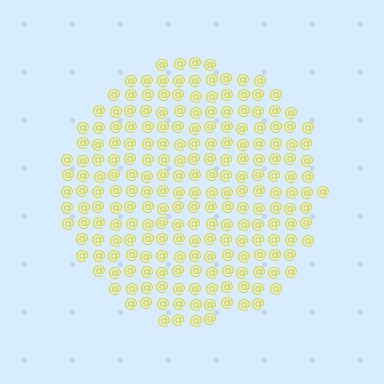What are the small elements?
The small elements are at signs.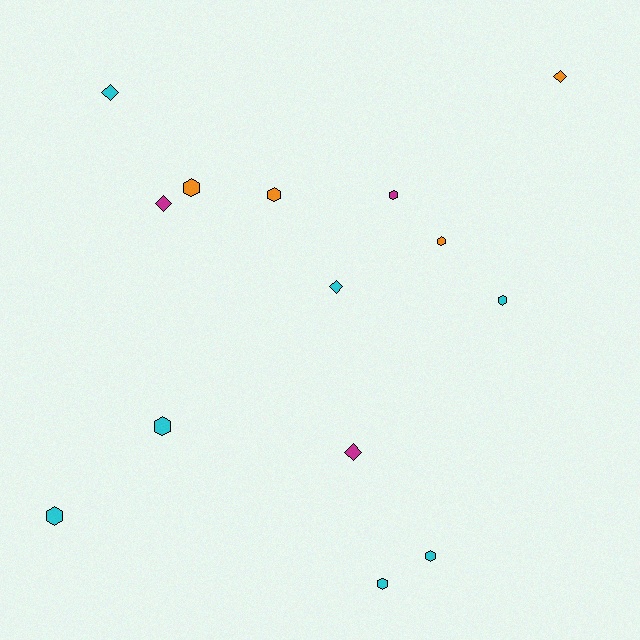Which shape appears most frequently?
Hexagon, with 9 objects.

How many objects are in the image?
There are 14 objects.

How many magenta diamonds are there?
There are 2 magenta diamonds.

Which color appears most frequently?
Cyan, with 7 objects.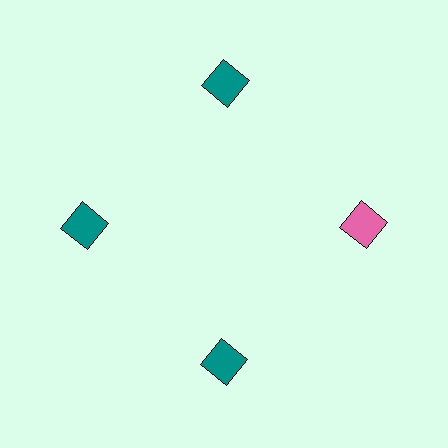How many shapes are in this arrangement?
There are 4 shapes arranged in a ring pattern.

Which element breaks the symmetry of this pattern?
The pink diamond at roughly the 3 o'clock position breaks the symmetry. All other shapes are teal diamonds.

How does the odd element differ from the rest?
It has a different color: pink instead of teal.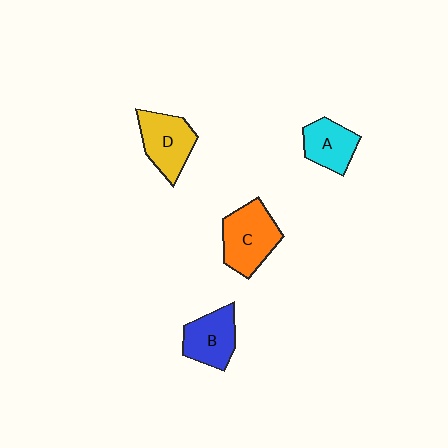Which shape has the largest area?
Shape C (orange).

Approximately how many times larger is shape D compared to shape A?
Approximately 1.3 times.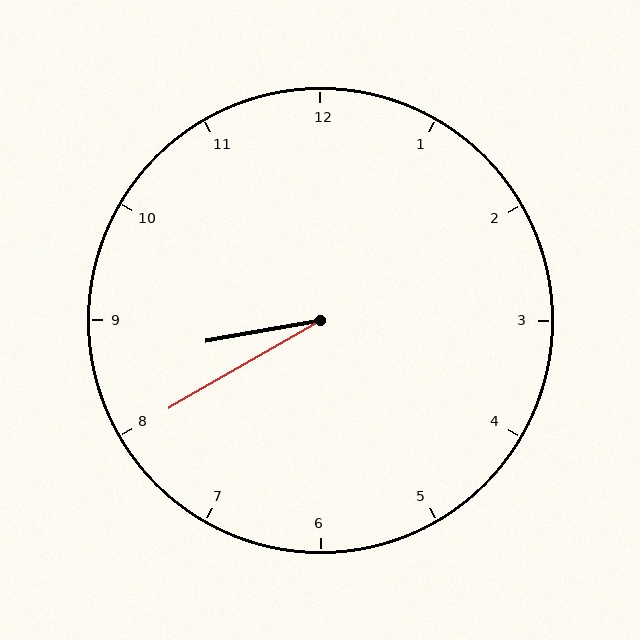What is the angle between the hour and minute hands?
Approximately 20 degrees.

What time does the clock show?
8:40.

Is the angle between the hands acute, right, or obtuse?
It is acute.